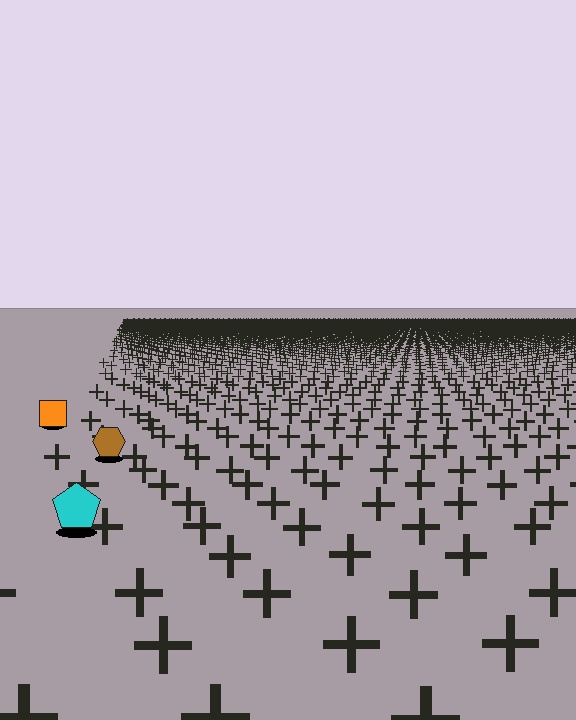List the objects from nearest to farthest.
From nearest to farthest: the cyan pentagon, the brown hexagon, the orange square.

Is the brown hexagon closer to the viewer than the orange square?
Yes. The brown hexagon is closer — you can tell from the texture gradient: the ground texture is coarser near it.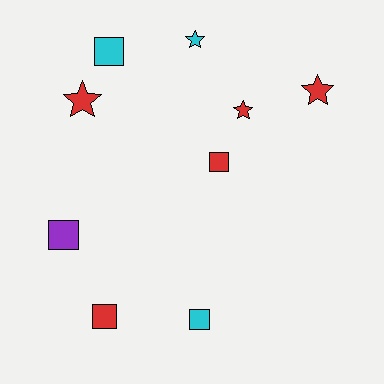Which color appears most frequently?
Red, with 5 objects.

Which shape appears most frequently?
Square, with 5 objects.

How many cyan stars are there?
There is 1 cyan star.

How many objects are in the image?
There are 9 objects.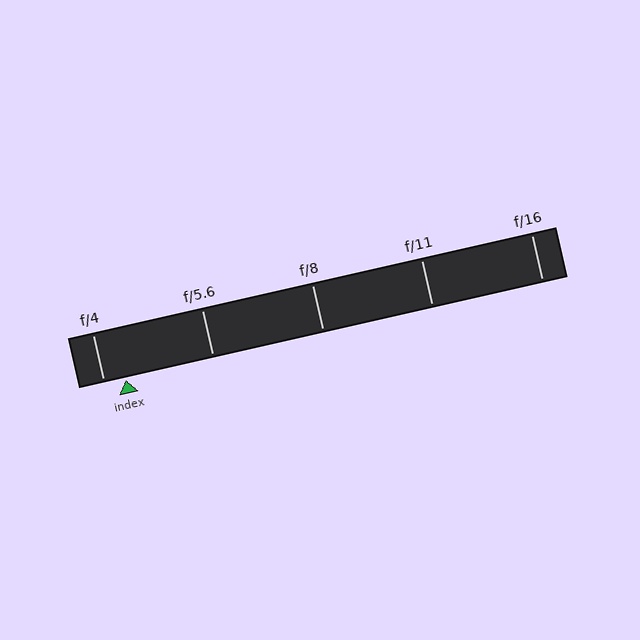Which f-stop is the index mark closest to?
The index mark is closest to f/4.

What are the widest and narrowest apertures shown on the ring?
The widest aperture shown is f/4 and the narrowest is f/16.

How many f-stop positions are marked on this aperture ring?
There are 5 f-stop positions marked.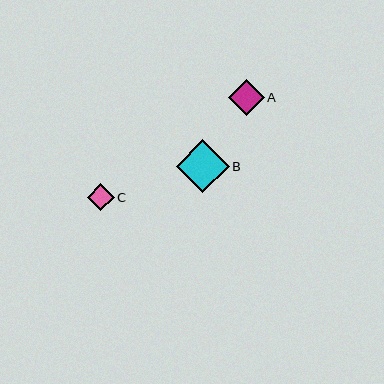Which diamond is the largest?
Diamond B is the largest with a size of approximately 53 pixels.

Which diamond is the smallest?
Diamond C is the smallest with a size of approximately 27 pixels.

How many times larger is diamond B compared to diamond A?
Diamond B is approximately 1.5 times the size of diamond A.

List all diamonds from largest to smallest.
From largest to smallest: B, A, C.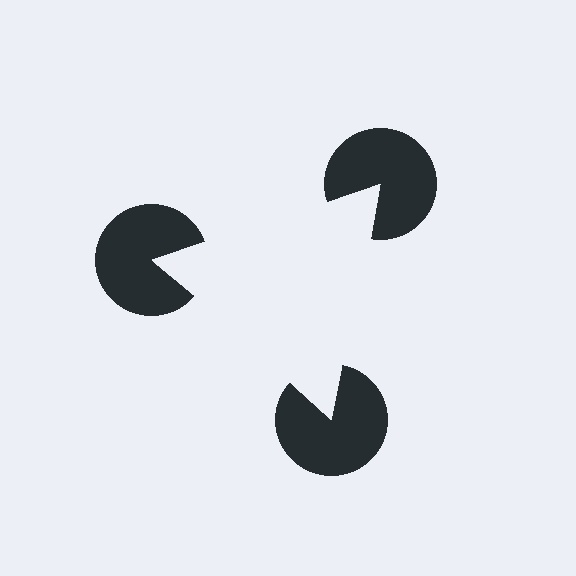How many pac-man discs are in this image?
There are 3 — one at each vertex of the illusory triangle.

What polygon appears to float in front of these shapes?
An illusory triangle — its edges are inferred from the aligned wedge cuts in the pac-man discs, not physically drawn.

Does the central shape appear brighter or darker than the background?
It typically appears slightly brighter than the background, even though no actual brightness change is drawn.